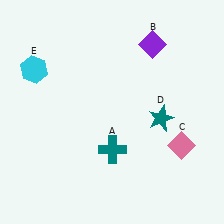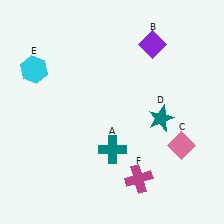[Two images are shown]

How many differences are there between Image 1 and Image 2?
There is 1 difference between the two images.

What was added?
A magenta cross (F) was added in Image 2.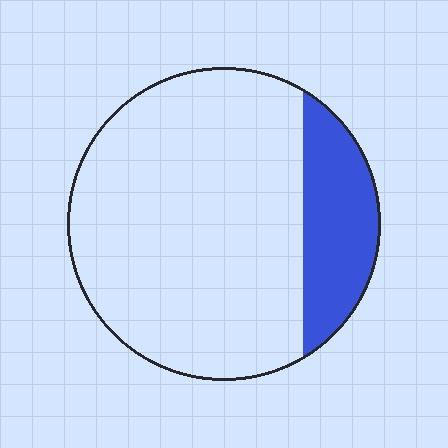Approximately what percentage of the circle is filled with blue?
Approximately 20%.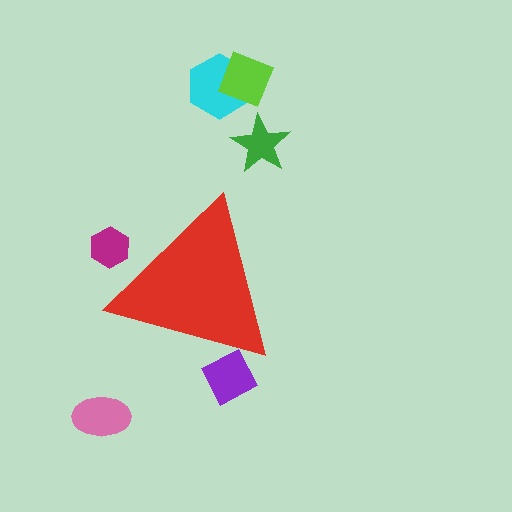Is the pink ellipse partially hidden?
No, the pink ellipse is fully visible.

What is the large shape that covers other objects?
A red triangle.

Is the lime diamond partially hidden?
No, the lime diamond is fully visible.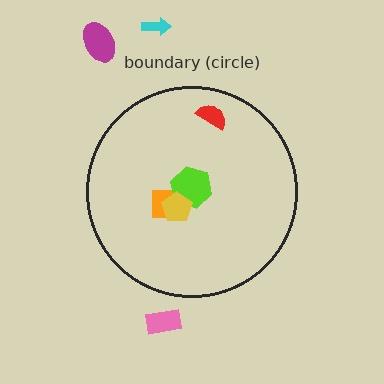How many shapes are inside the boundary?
4 inside, 3 outside.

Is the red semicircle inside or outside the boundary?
Inside.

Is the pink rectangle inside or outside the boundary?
Outside.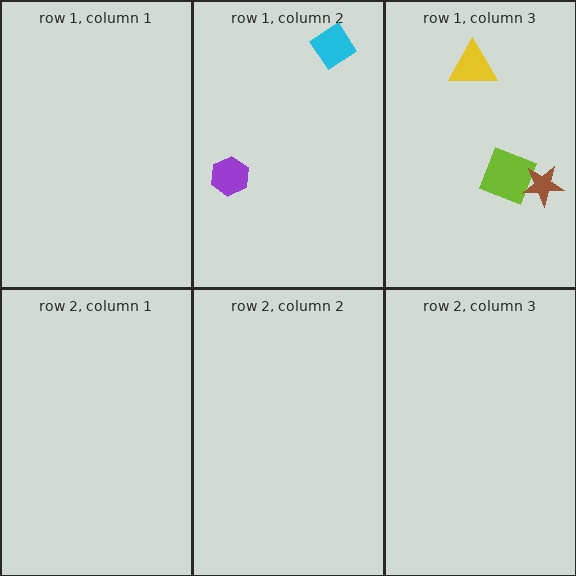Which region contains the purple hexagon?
The row 1, column 2 region.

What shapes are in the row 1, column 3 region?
The lime square, the yellow triangle, the brown star.